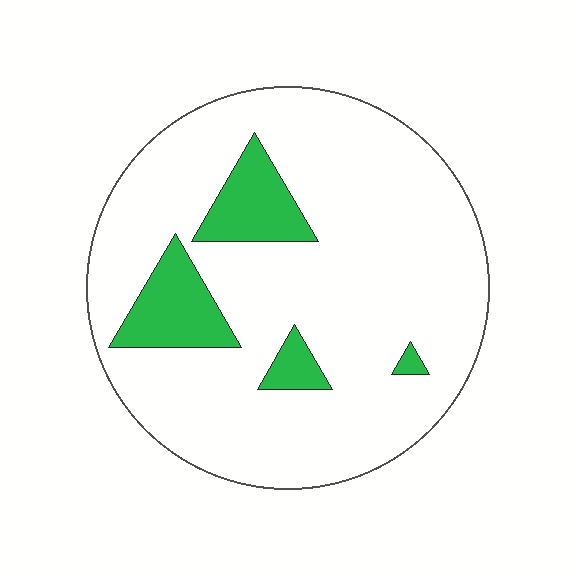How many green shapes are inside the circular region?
4.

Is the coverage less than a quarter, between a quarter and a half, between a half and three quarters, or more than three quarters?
Less than a quarter.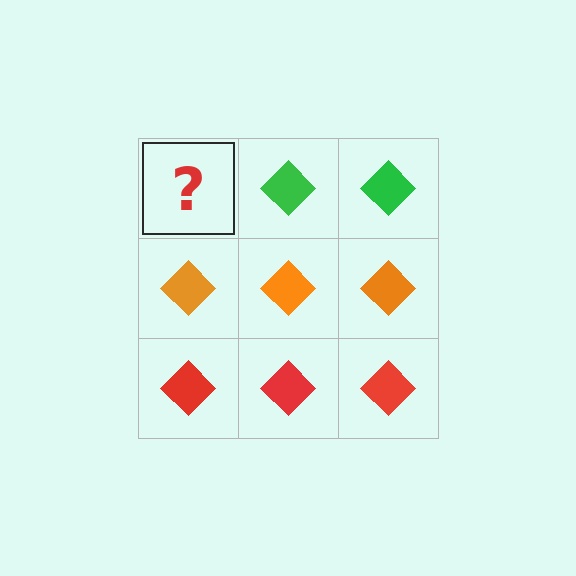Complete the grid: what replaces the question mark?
The question mark should be replaced with a green diamond.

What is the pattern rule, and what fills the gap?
The rule is that each row has a consistent color. The gap should be filled with a green diamond.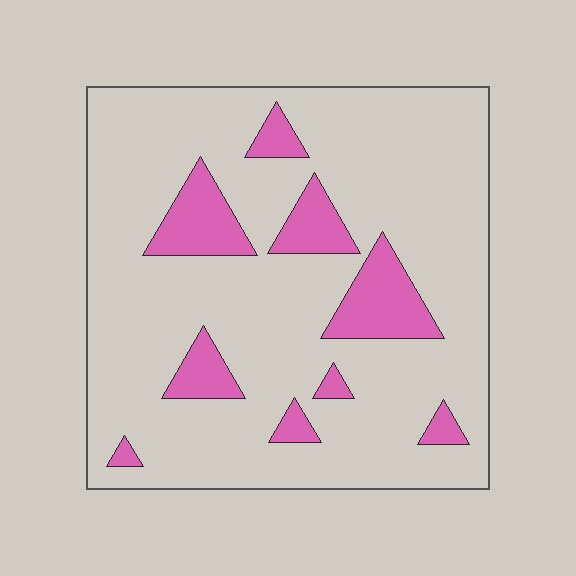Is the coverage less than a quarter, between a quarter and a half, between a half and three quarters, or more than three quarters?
Less than a quarter.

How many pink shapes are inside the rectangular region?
9.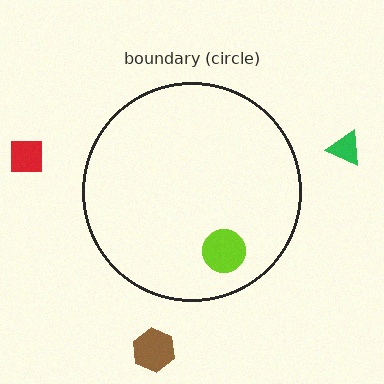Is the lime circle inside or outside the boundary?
Inside.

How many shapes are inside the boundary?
1 inside, 3 outside.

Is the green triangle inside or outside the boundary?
Outside.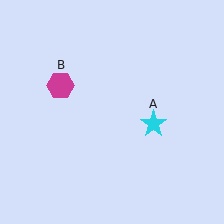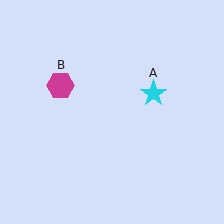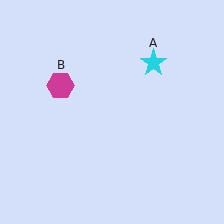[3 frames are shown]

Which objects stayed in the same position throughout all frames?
Magenta hexagon (object B) remained stationary.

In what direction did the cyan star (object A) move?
The cyan star (object A) moved up.